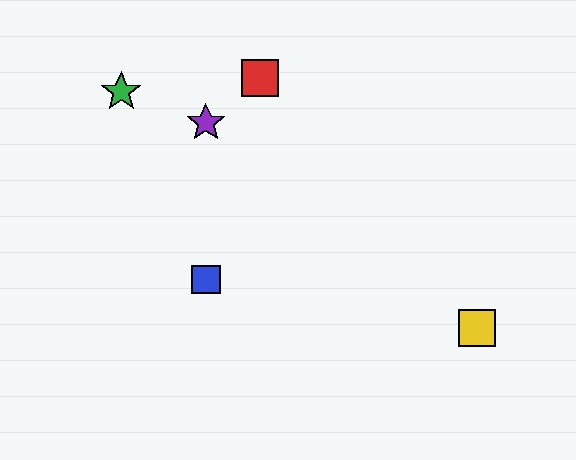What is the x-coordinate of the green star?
The green star is at x≈121.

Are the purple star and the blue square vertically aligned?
Yes, both are at x≈206.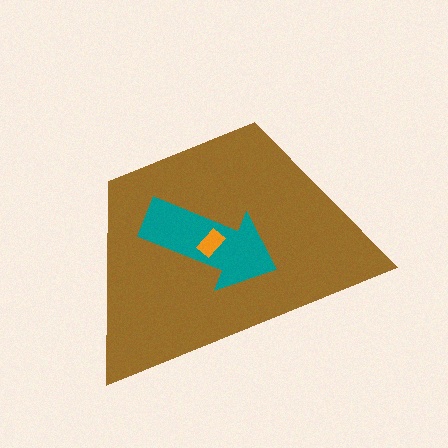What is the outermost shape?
The brown trapezoid.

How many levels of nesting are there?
3.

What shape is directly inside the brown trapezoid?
The teal arrow.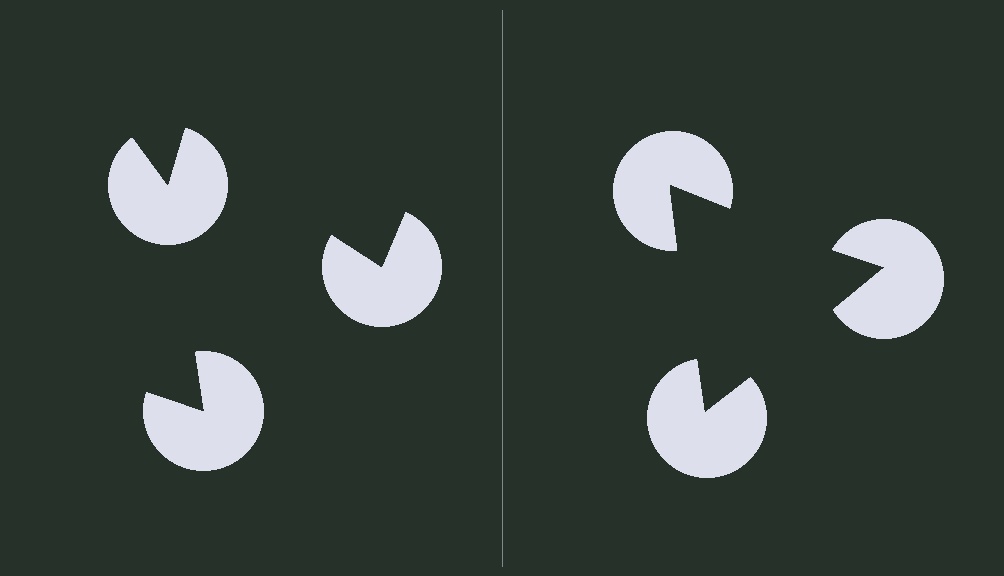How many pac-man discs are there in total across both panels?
6 — 3 on each side.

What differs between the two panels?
The pac-man discs are positioned identically on both sides; only the wedge orientations differ. On the right they align to a triangle; on the left they are misaligned.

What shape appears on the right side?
An illusory triangle.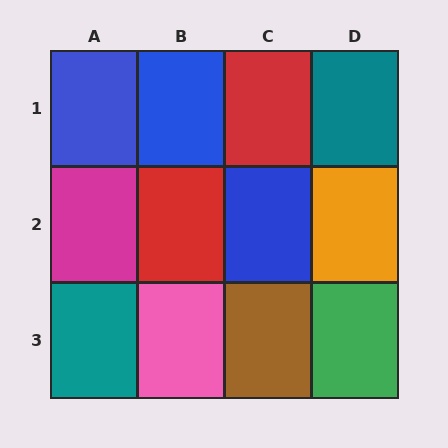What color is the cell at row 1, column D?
Teal.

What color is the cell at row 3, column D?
Green.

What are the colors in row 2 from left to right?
Magenta, red, blue, orange.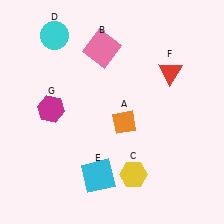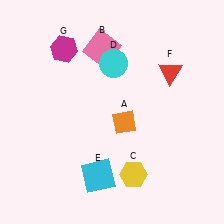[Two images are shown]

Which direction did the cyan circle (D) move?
The cyan circle (D) moved right.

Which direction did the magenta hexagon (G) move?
The magenta hexagon (G) moved up.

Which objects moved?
The objects that moved are: the cyan circle (D), the magenta hexagon (G).